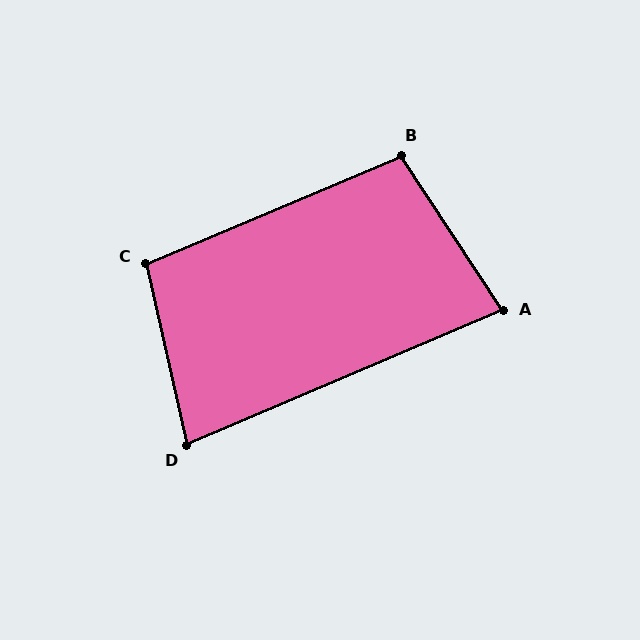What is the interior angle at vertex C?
Approximately 100 degrees (obtuse).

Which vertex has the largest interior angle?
B, at approximately 100 degrees.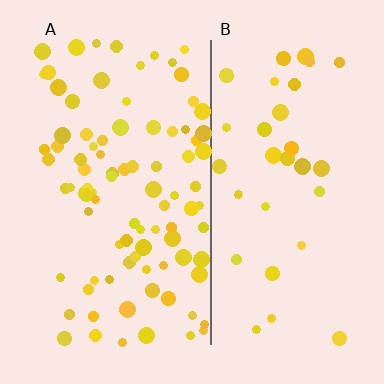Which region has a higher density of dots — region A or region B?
A (the left).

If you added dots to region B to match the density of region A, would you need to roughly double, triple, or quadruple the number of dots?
Approximately triple.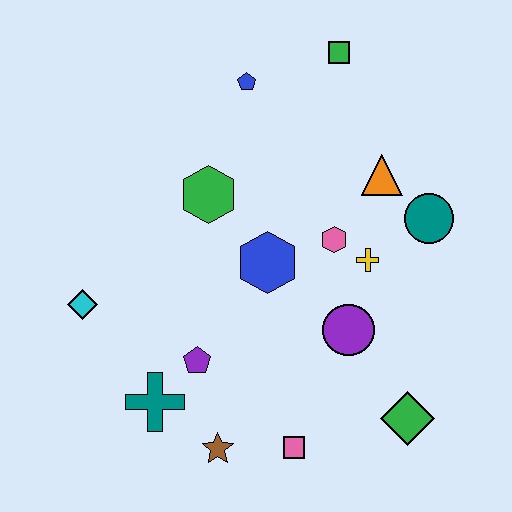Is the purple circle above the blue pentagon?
No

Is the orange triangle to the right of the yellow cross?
Yes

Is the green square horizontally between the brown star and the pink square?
No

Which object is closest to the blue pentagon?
The green square is closest to the blue pentagon.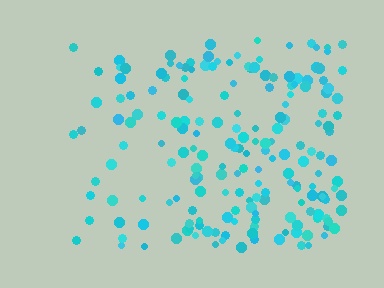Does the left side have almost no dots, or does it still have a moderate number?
Still a moderate number, just noticeably fewer than the right.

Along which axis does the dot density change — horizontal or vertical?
Horizontal.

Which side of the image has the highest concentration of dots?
The right.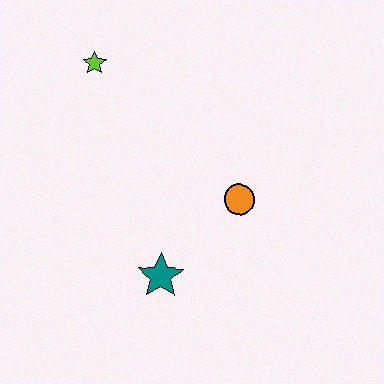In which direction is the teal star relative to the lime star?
The teal star is below the lime star.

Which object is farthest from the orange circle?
The lime star is farthest from the orange circle.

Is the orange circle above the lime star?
No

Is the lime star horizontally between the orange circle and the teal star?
No